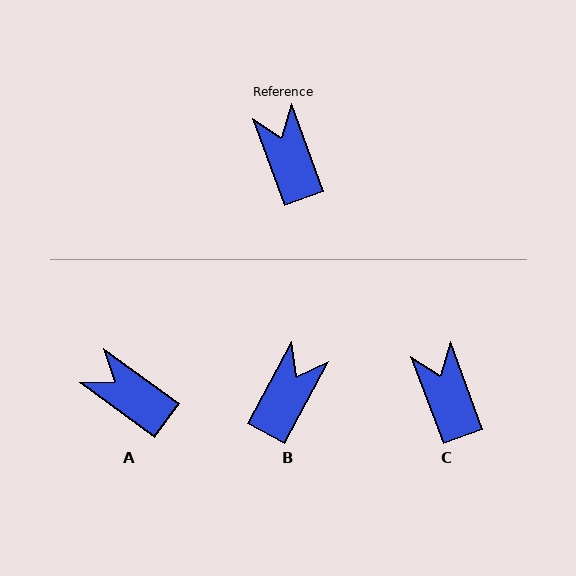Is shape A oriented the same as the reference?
No, it is off by about 34 degrees.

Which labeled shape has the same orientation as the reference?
C.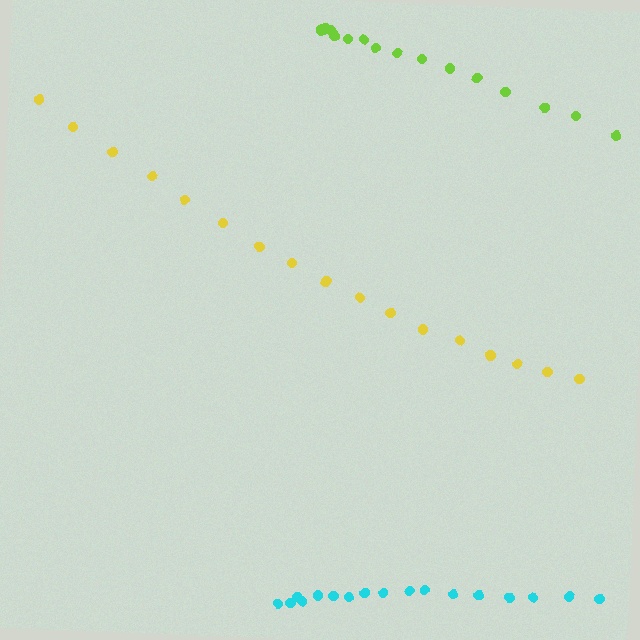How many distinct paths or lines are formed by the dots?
There are 3 distinct paths.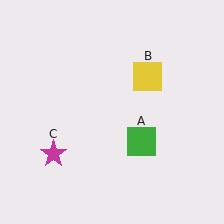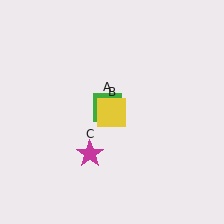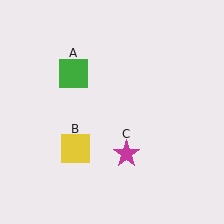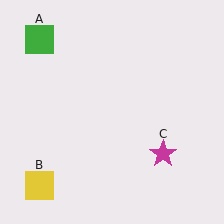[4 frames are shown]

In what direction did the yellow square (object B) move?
The yellow square (object B) moved down and to the left.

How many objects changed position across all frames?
3 objects changed position: green square (object A), yellow square (object B), magenta star (object C).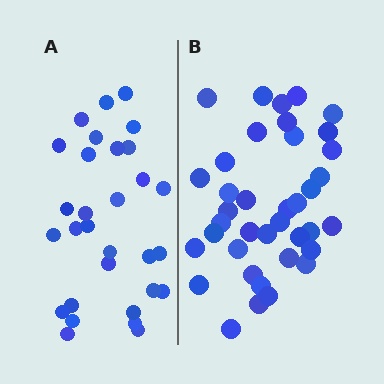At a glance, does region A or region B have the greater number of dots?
Region B (the right region) has more dots.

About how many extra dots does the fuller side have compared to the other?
Region B has roughly 8 or so more dots than region A.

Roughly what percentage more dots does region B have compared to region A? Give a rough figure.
About 25% more.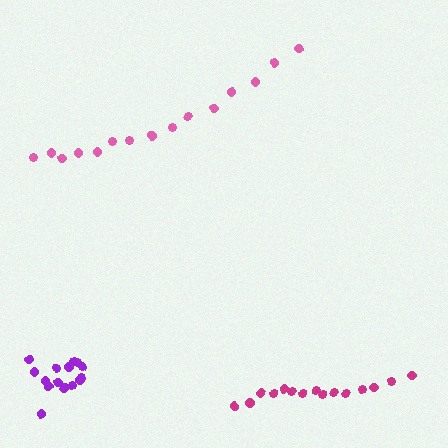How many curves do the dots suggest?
There are 3 distinct paths.